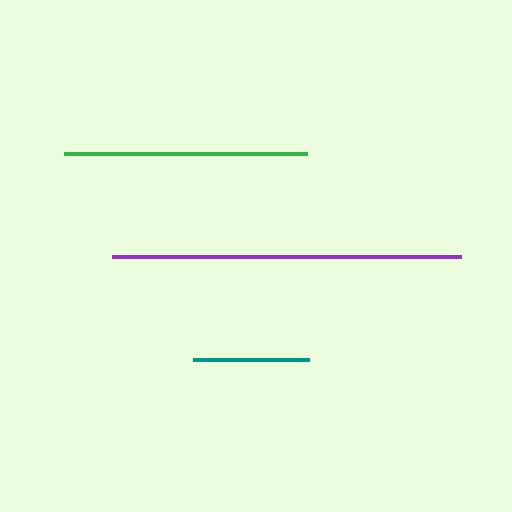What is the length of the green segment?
The green segment is approximately 243 pixels long.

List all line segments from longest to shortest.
From longest to shortest: purple, green, teal.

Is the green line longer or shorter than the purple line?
The purple line is longer than the green line.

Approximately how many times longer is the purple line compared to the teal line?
The purple line is approximately 3.0 times the length of the teal line.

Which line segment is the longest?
The purple line is the longest at approximately 349 pixels.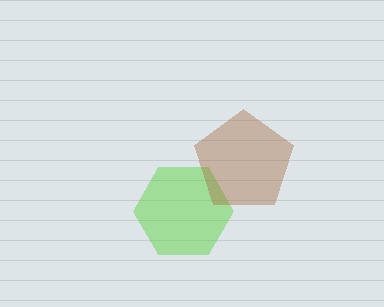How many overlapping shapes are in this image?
There are 2 overlapping shapes in the image.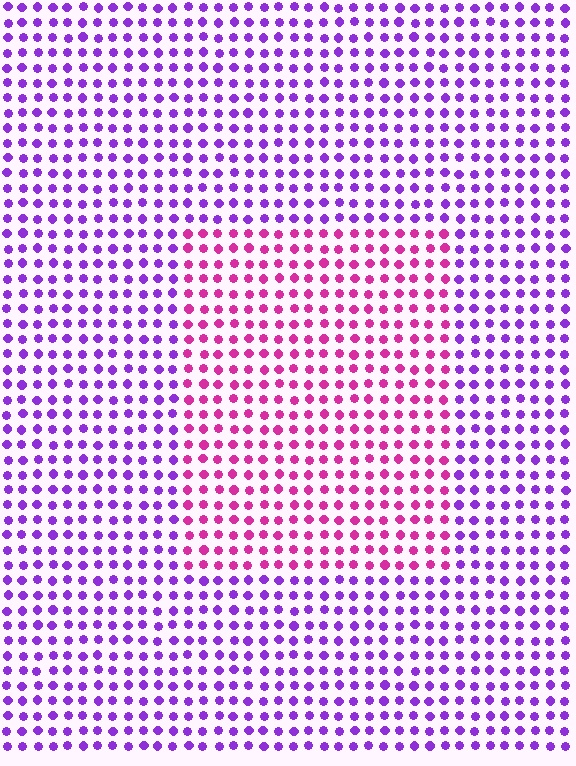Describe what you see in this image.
The image is filled with small purple elements in a uniform arrangement. A rectangle-shaped region is visible where the elements are tinted to a slightly different hue, forming a subtle color boundary.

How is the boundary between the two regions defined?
The boundary is defined purely by a slight shift in hue (about 45 degrees). Spacing, size, and orientation are identical on both sides.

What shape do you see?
I see a rectangle.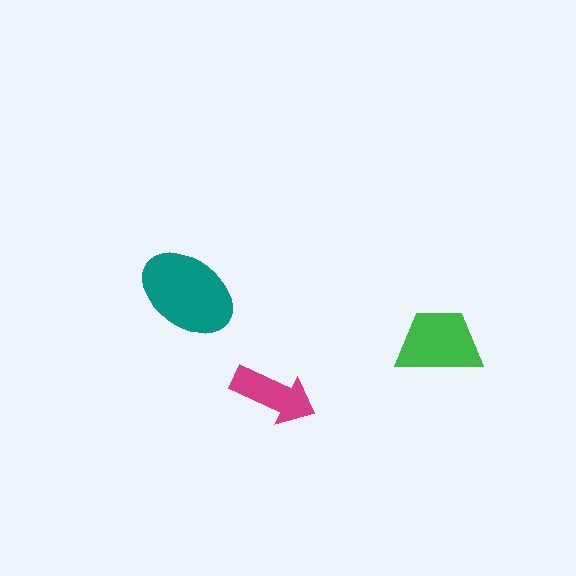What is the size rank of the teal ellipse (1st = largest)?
1st.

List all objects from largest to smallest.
The teal ellipse, the green trapezoid, the magenta arrow.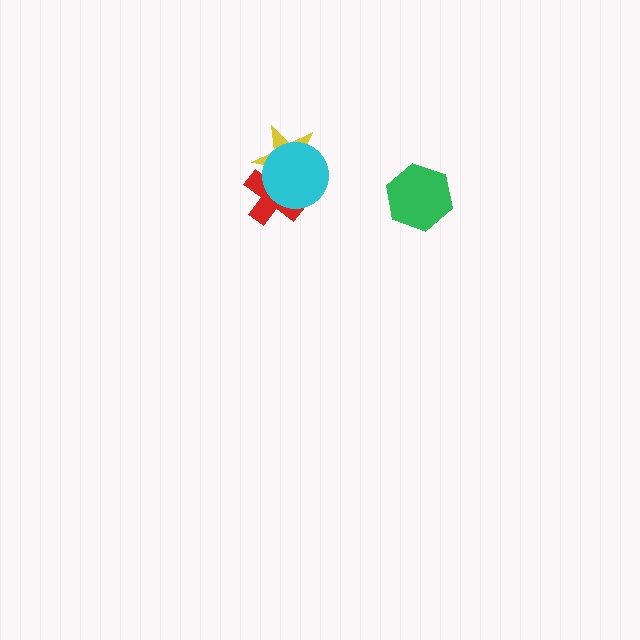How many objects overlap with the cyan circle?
2 objects overlap with the cyan circle.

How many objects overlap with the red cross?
2 objects overlap with the red cross.